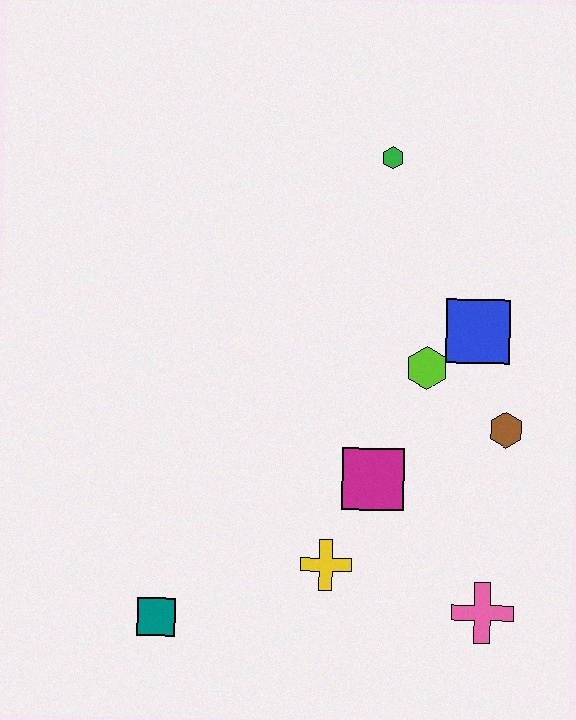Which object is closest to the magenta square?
The yellow cross is closest to the magenta square.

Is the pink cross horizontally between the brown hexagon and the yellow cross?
Yes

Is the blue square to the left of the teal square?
No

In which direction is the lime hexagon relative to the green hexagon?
The lime hexagon is below the green hexagon.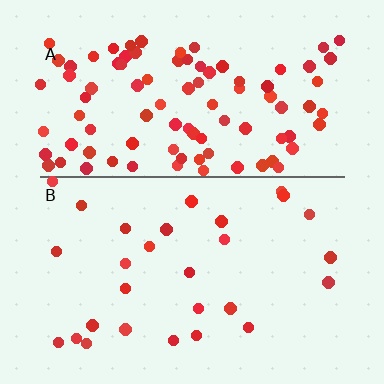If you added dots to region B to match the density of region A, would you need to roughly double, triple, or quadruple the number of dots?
Approximately quadruple.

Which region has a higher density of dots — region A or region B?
A (the top).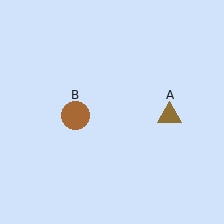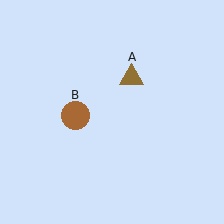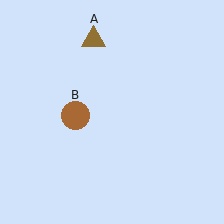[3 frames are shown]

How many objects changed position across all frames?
1 object changed position: brown triangle (object A).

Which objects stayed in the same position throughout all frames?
Brown circle (object B) remained stationary.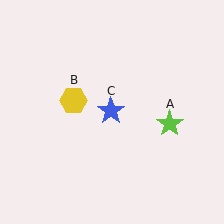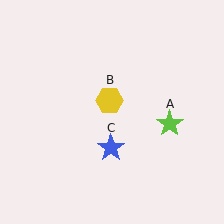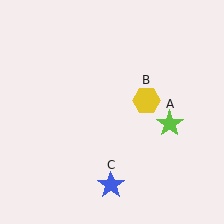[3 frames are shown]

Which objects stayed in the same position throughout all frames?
Lime star (object A) remained stationary.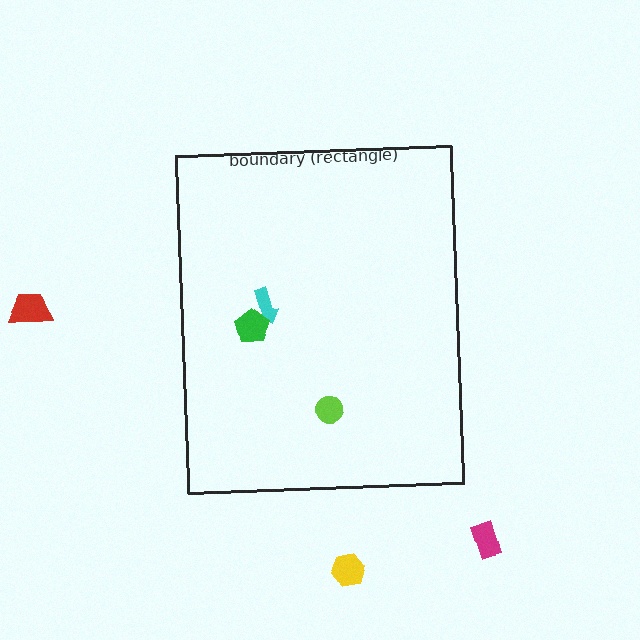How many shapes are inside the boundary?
3 inside, 3 outside.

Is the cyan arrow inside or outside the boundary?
Inside.